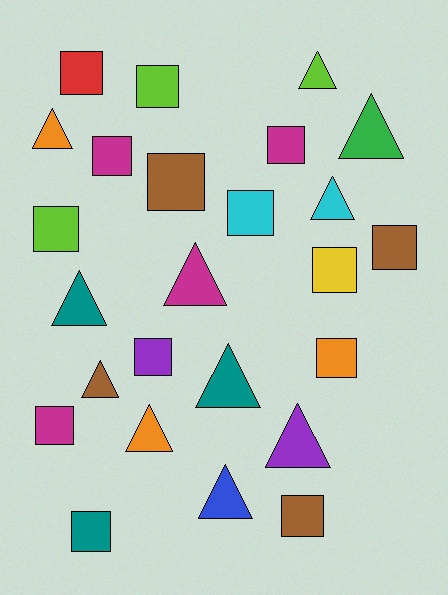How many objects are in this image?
There are 25 objects.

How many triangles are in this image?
There are 11 triangles.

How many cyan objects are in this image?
There are 2 cyan objects.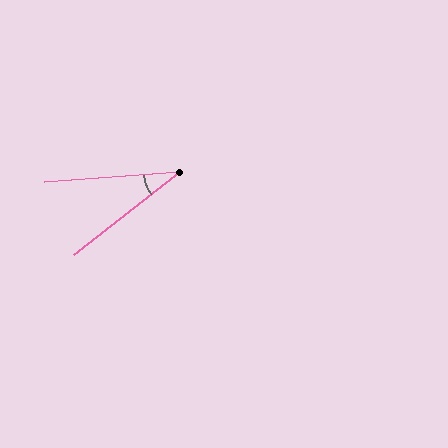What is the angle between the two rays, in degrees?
Approximately 34 degrees.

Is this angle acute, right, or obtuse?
It is acute.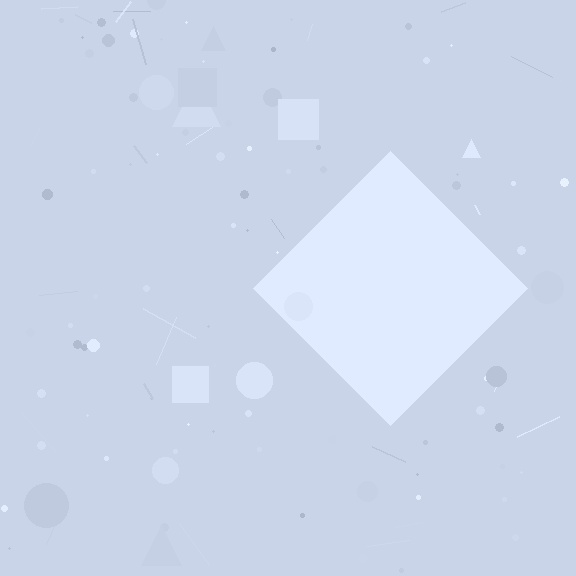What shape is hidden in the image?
A diamond is hidden in the image.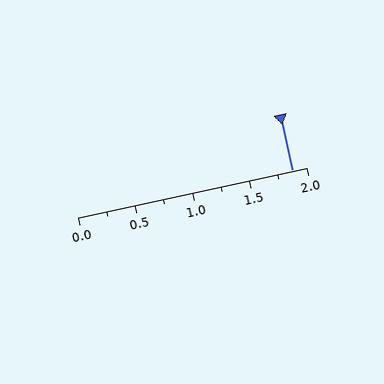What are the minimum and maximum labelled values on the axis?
The axis runs from 0.0 to 2.0.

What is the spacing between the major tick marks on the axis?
The major ticks are spaced 0.5 apart.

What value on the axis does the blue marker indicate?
The marker indicates approximately 1.88.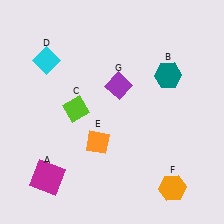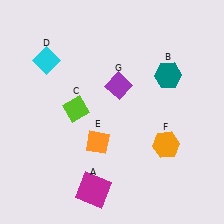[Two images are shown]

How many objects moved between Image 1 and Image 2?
2 objects moved between the two images.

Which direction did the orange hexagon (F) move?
The orange hexagon (F) moved up.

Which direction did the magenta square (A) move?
The magenta square (A) moved right.